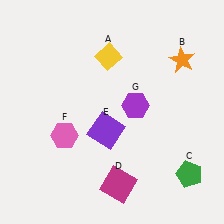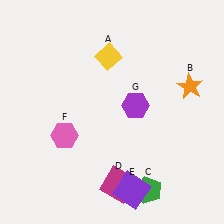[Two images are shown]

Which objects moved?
The objects that moved are: the orange star (B), the green pentagon (C), the purple square (E).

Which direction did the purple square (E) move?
The purple square (E) moved down.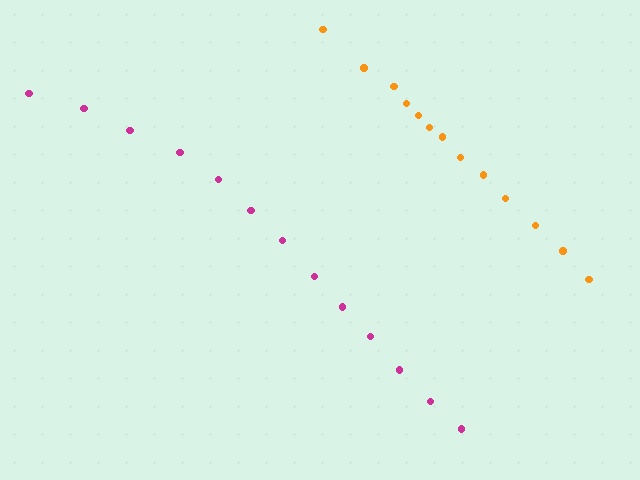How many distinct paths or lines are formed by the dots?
There are 2 distinct paths.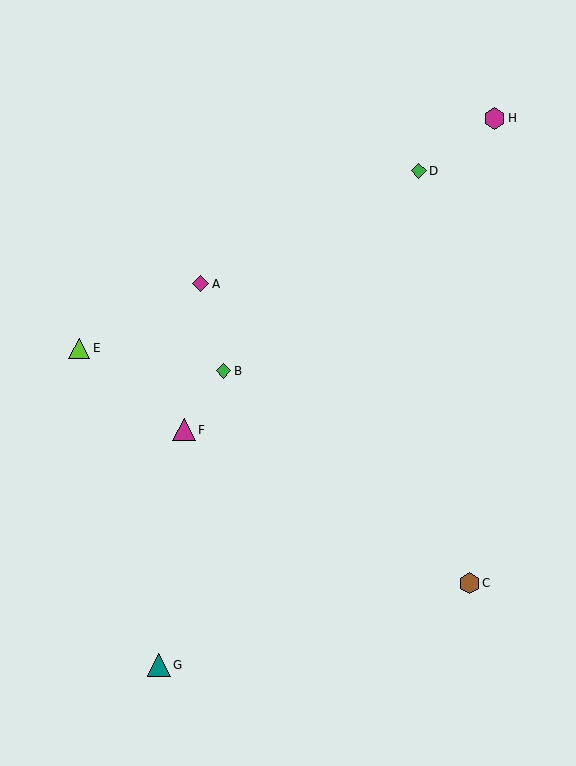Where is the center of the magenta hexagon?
The center of the magenta hexagon is at (494, 118).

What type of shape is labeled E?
Shape E is a lime triangle.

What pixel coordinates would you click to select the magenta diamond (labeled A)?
Click at (201, 284) to select the magenta diamond A.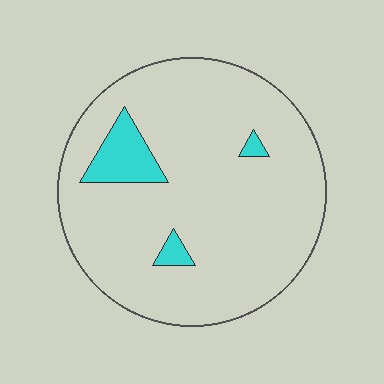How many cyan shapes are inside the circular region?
3.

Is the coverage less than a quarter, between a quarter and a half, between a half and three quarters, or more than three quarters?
Less than a quarter.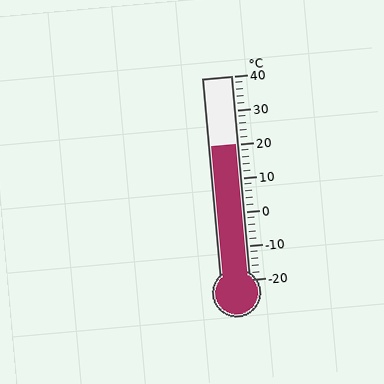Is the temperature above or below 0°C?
The temperature is above 0°C.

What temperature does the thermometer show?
The thermometer shows approximately 20°C.